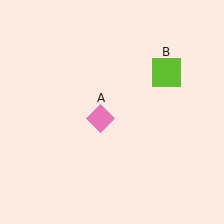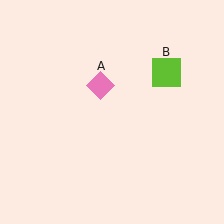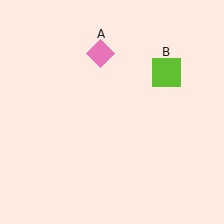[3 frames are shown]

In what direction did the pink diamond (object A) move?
The pink diamond (object A) moved up.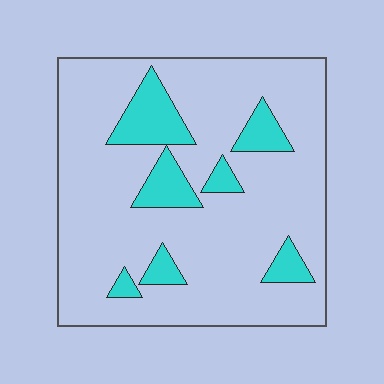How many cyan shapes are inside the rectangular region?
7.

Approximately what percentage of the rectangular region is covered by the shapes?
Approximately 15%.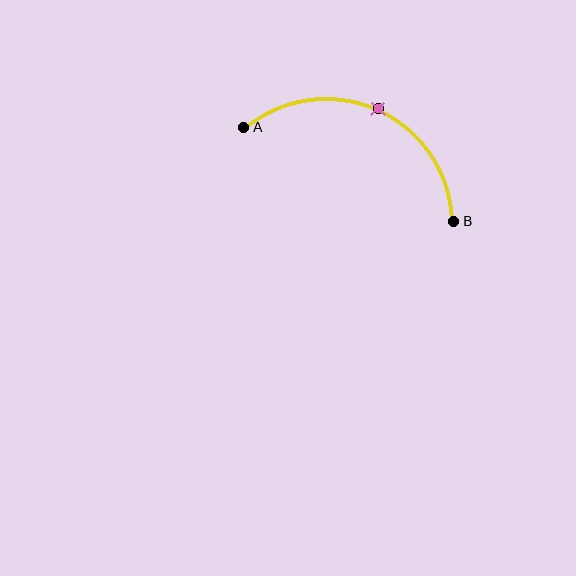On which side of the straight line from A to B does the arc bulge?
The arc bulges above the straight line connecting A and B.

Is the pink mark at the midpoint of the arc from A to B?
Yes. The pink mark lies on the arc at equal arc-length from both A and B — it is the arc midpoint.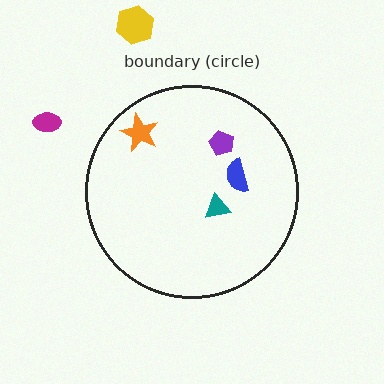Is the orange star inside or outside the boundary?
Inside.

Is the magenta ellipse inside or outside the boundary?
Outside.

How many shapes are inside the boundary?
4 inside, 2 outside.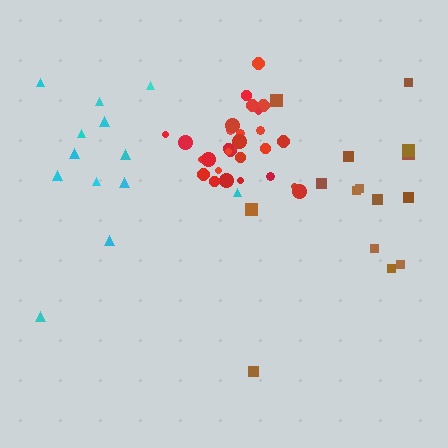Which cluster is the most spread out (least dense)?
Cyan.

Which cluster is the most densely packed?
Red.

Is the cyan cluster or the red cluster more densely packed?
Red.